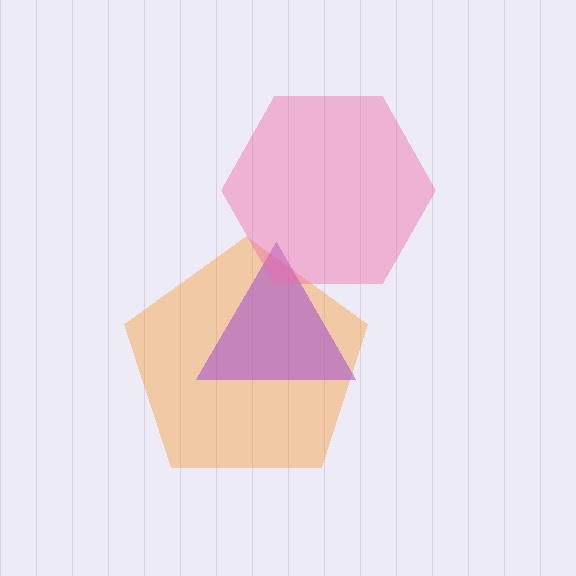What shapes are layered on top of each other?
The layered shapes are: an orange pentagon, a purple triangle, a pink hexagon.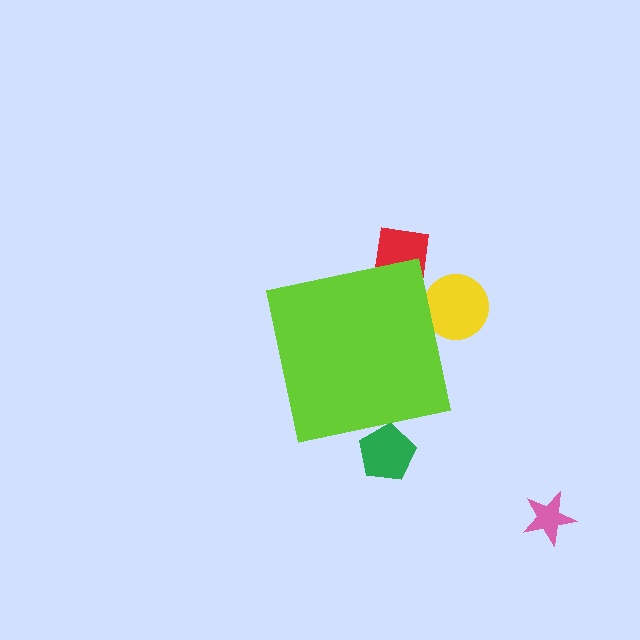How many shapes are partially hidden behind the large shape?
3 shapes are partially hidden.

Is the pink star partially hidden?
No, the pink star is fully visible.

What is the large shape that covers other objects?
A lime square.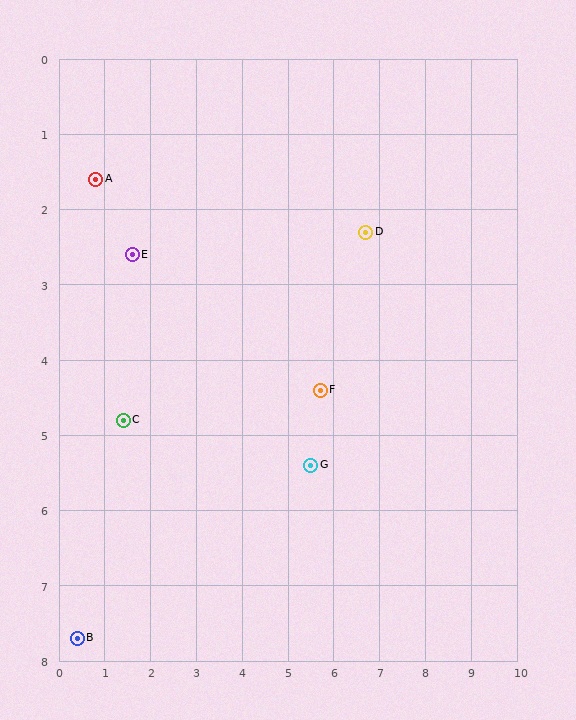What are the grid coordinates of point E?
Point E is at approximately (1.6, 2.6).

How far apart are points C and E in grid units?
Points C and E are about 2.2 grid units apart.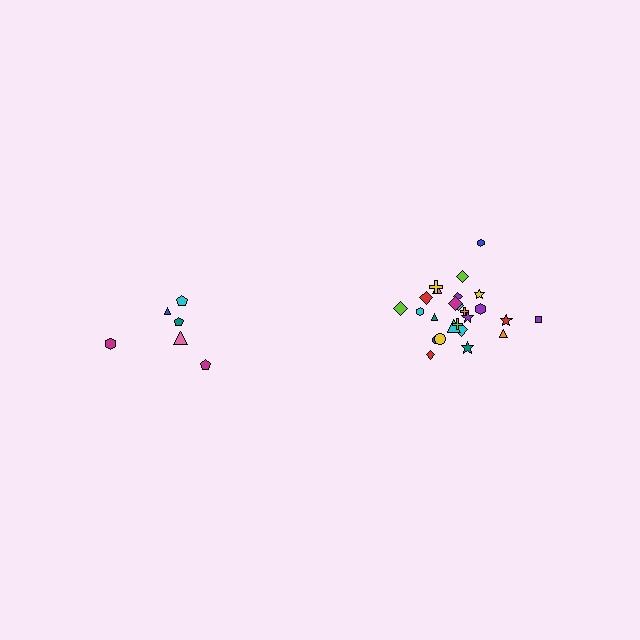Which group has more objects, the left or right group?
The right group.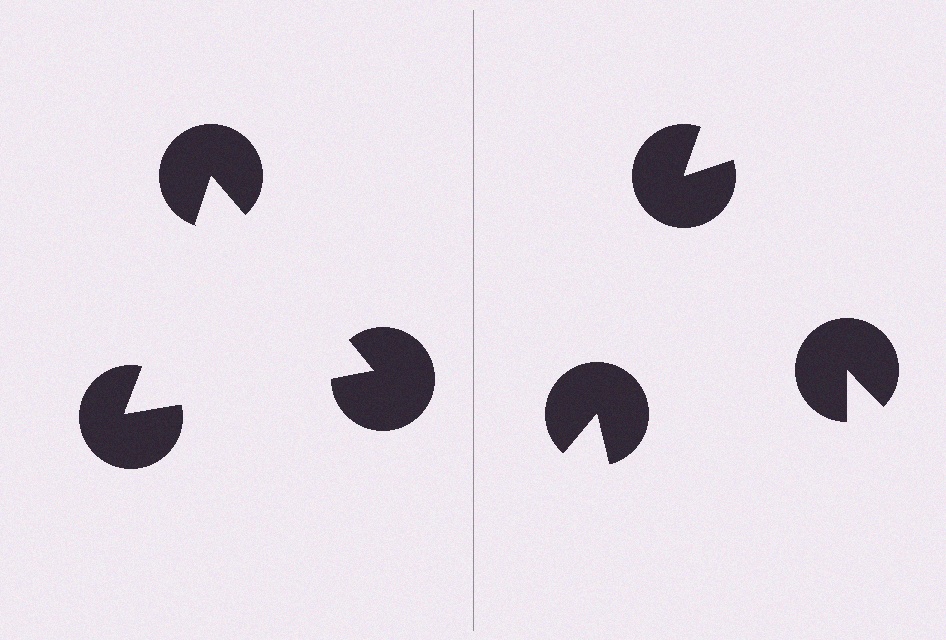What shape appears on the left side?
An illusory triangle.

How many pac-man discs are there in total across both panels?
6 — 3 on each side.